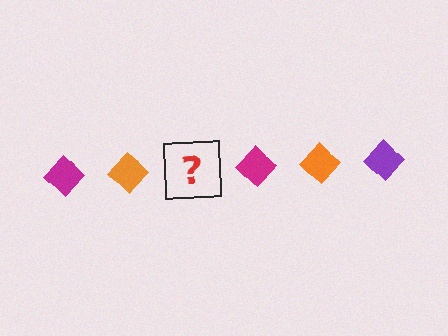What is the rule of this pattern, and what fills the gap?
The rule is that the pattern cycles through magenta, orange, purple diamonds. The gap should be filled with a purple diamond.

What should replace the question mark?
The question mark should be replaced with a purple diamond.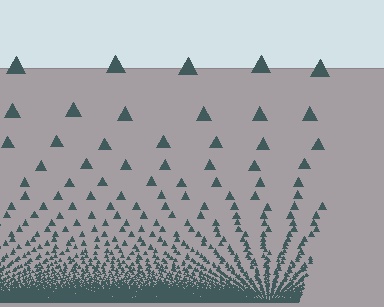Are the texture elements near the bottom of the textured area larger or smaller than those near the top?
Smaller. The gradient is inverted — elements near the bottom are smaller and denser.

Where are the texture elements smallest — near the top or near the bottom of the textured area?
Near the bottom.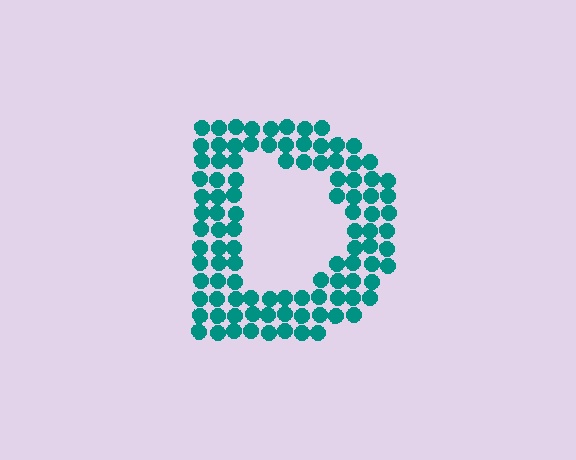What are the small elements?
The small elements are circles.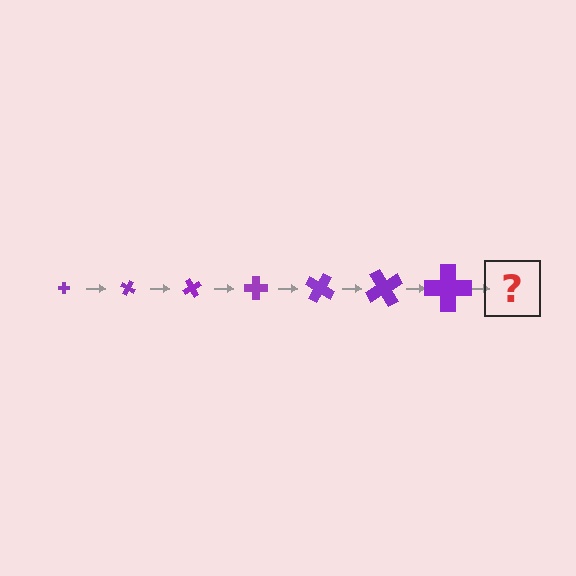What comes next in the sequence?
The next element should be a cross, larger than the previous one and rotated 210 degrees from the start.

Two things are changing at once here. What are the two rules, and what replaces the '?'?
The two rules are that the cross grows larger each step and it rotates 30 degrees each step. The '?' should be a cross, larger than the previous one and rotated 210 degrees from the start.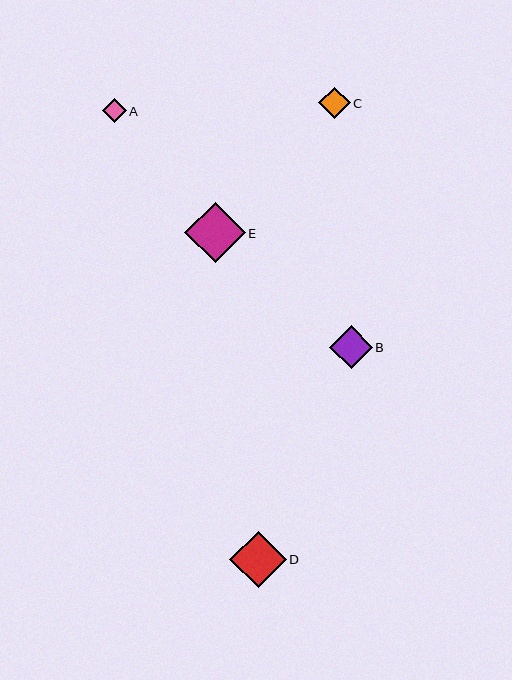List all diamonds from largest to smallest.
From largest to smallest: E, D, B, C, A.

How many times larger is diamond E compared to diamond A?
Diamond E is approximately 2.5 times the size of diamond A.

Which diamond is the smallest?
Diamond A is the smallest with a size of approximately 24 pixels.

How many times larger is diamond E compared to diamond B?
Diamond E is approximately 1.4 times the size of diamond B.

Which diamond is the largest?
Diamond E is the largest with a size of approximately 60 pixels.